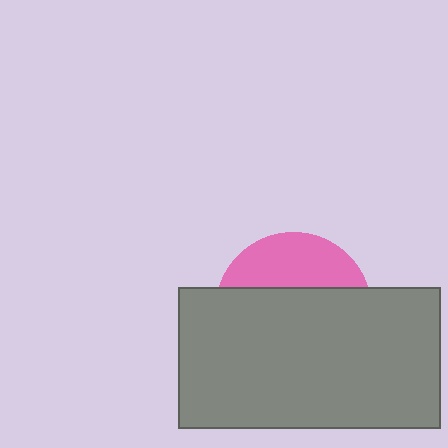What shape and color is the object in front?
The object in front is a gray rectangle.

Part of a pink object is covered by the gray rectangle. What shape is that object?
It is a circle.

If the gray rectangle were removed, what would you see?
You would see the complete pink circle.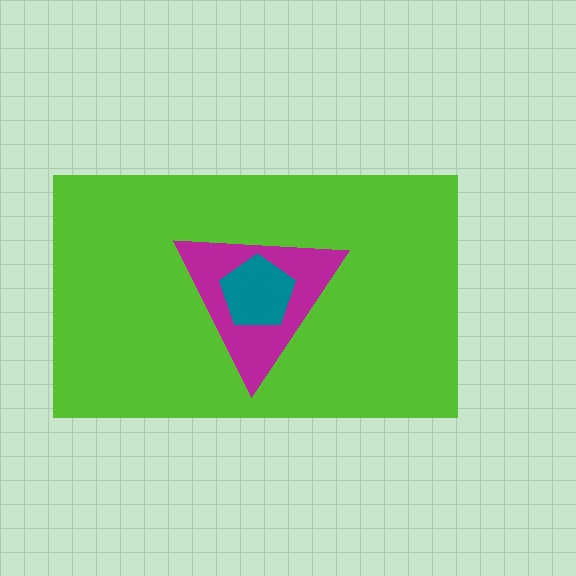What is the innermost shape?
The teal pentagon.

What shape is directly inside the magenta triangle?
The teal pentagon.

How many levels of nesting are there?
3.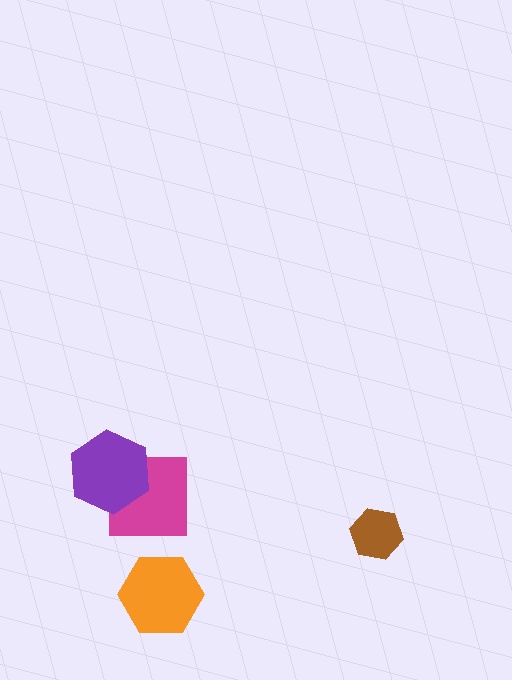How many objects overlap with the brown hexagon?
0 objects overlap with the brown hexagon.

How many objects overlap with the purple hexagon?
1 object overlaps with the purple hexagon.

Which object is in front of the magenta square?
The purple hexagon is in front of the magenta square.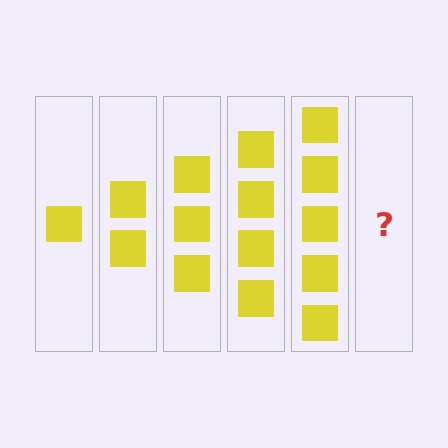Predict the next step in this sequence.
The next step is 6 squares.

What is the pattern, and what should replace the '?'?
The pattern is that each step adds one more square. The '?' should be 6 squares.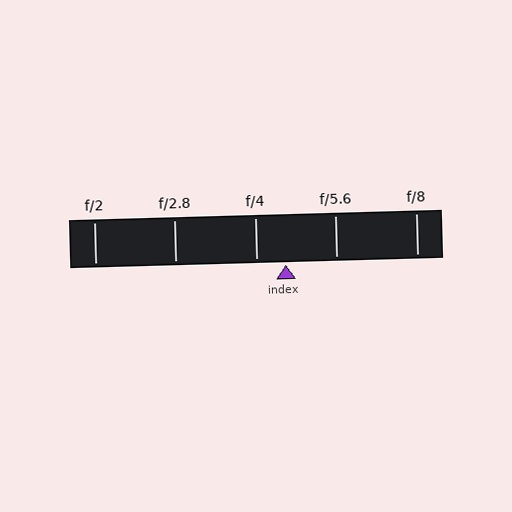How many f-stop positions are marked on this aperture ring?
There are 5 f-stop positions marked.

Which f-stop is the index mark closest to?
The index mark is closest to f/4.